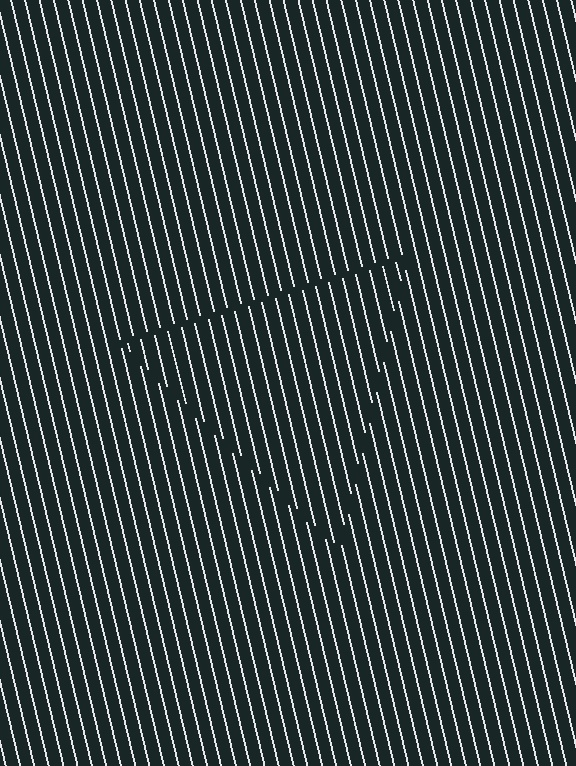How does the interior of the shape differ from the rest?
The interior of the shape contains the same grating, shifted by half a period — the contour is defined by the phase discontinuity where line-ends from the inner and outer gratings abut.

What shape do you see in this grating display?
An illusory triangle. The interior of the shape contains the same grating, shifted by half a period — the contour is defined by the phase discontinuity where line-ends from the inner and outer gratings abut.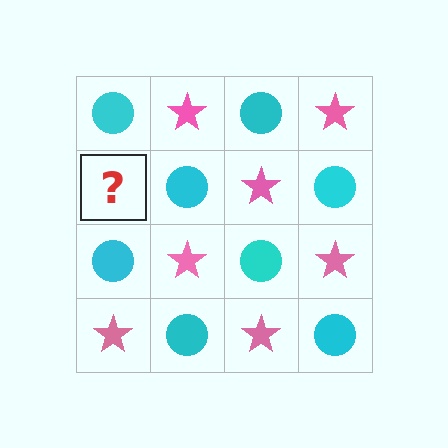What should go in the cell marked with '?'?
The missing cell should contain a pink star.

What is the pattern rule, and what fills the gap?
The rule is that it alternates cyan circle and pink star in a checkerboard pattern. The gap should be filled with a pink star.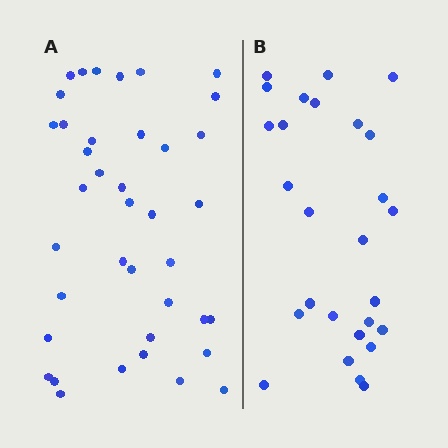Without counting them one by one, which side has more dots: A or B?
Region A (the left region) has more dots.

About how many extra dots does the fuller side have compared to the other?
Region A has roughly 12 or so more dots than region B.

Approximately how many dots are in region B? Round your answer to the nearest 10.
About 30 dots. (The exact count is 27, which rounds to 30.)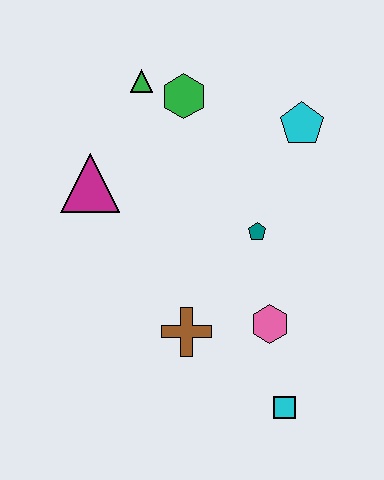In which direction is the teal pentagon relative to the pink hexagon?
The teal pentagon is above the pink hexagon.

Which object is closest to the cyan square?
The pink hexagon is closest to the cyan square.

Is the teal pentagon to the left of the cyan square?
Yes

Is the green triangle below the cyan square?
No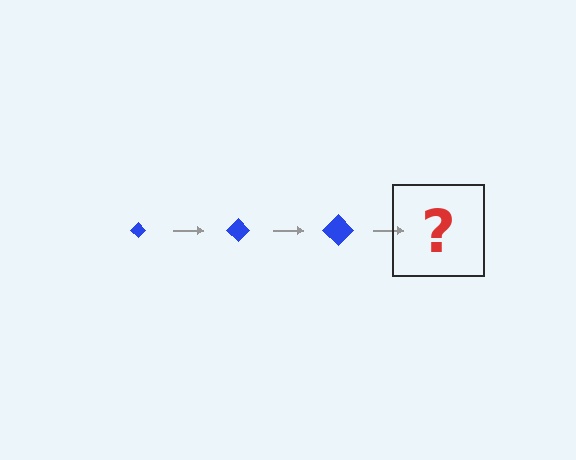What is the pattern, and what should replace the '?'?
The pattern is that the diamond gets progressively larger each step. The '?' should be a blue diamond, larger than the previous one.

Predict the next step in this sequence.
The next step is a blue diamond, larger than the previous one.